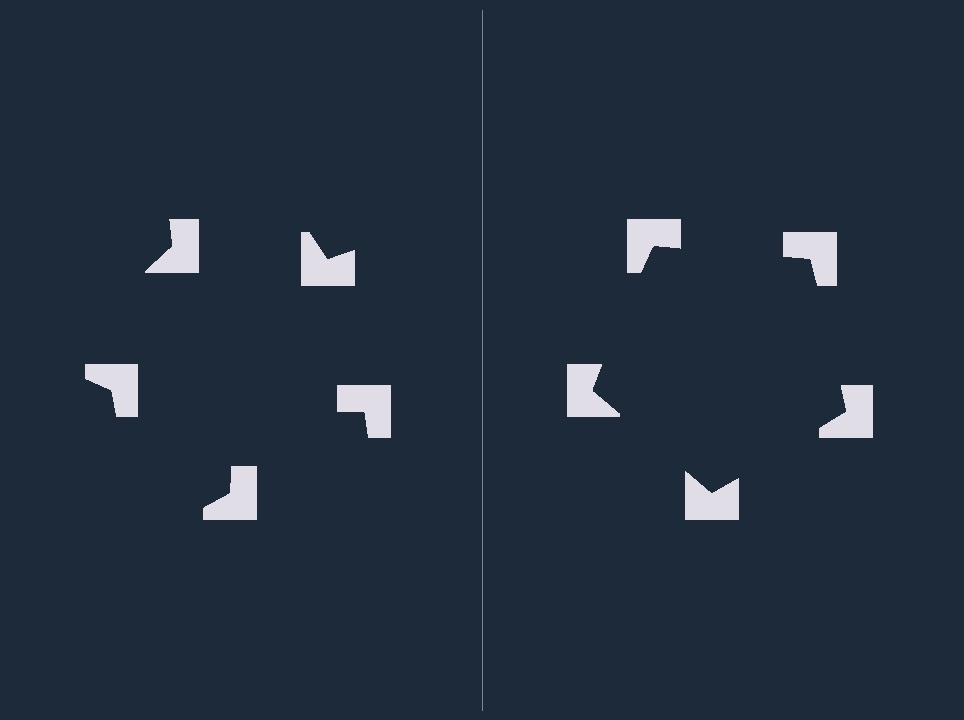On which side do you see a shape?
An illusory pentagon appears on the right side. On the left side the wedge cuts are rotated, so no coherent shape forms.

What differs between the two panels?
The notched squares are positioned identically on both sides; only the wedge orientations differ. On the right they align to a pentagon; on the left they are misaligned.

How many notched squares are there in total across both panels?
10 — 5 on each side.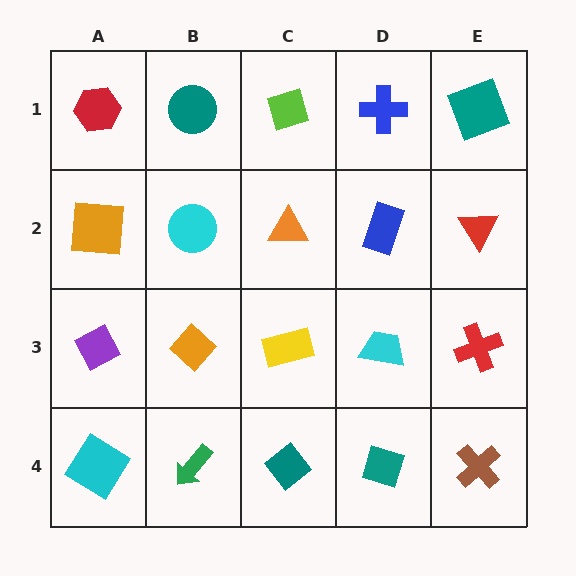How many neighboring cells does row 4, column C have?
3.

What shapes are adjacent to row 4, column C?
A yellow rectangle (row 3, column C), a green arrow (row 4, column B), a teal diamond (row 4, column D).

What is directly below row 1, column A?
An orange square.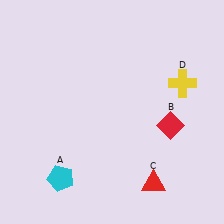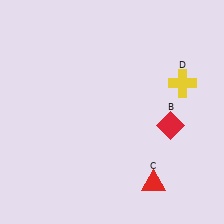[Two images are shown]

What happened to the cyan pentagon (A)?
The cyan pentagon (A) was removed in Image 2. It was in the bottom-left area of Image 1.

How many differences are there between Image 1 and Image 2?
There is 1 difference between the two images.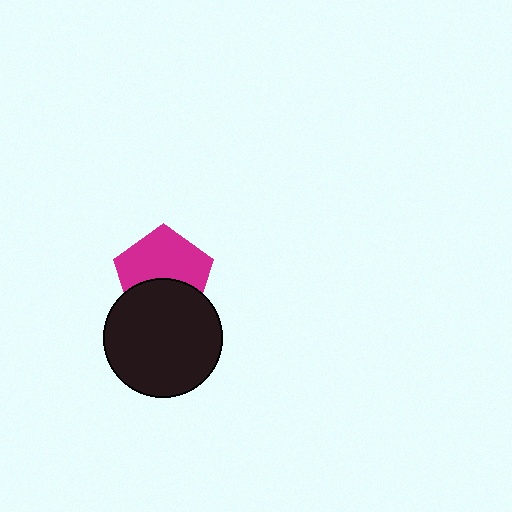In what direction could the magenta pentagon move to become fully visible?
The magenta pentagon could move up. That would shift it out from behind the black circle entirely.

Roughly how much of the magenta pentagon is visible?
About half of it is visible (roughly 60%).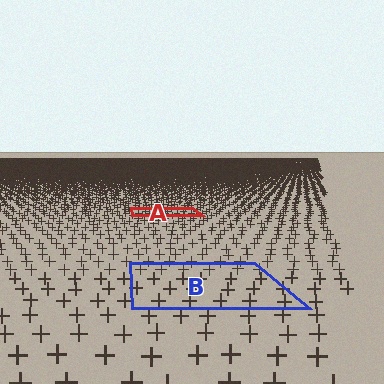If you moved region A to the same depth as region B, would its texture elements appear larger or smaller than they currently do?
They would appear larger. At a closer depth, the same texture elements are projected at a bigger on-screen size.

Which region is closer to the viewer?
Region B is closer. The texture elements there are larger and more spread out.